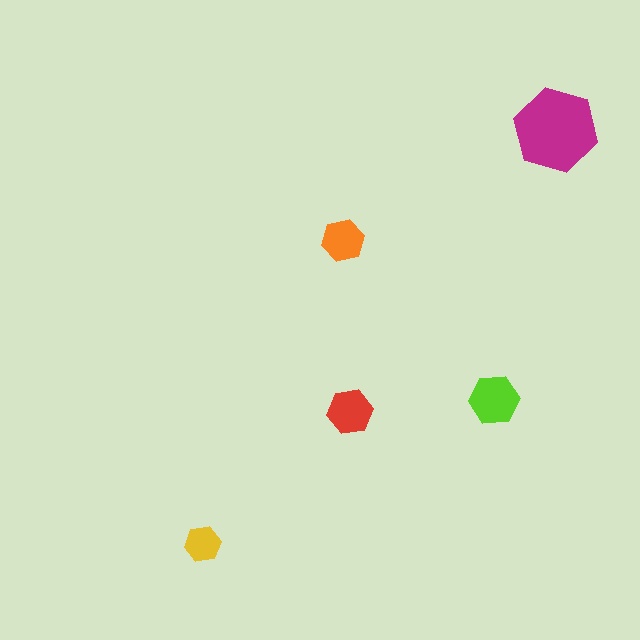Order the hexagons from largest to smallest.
the magenta one, the lime one, the red one, the orange one, the yellow one.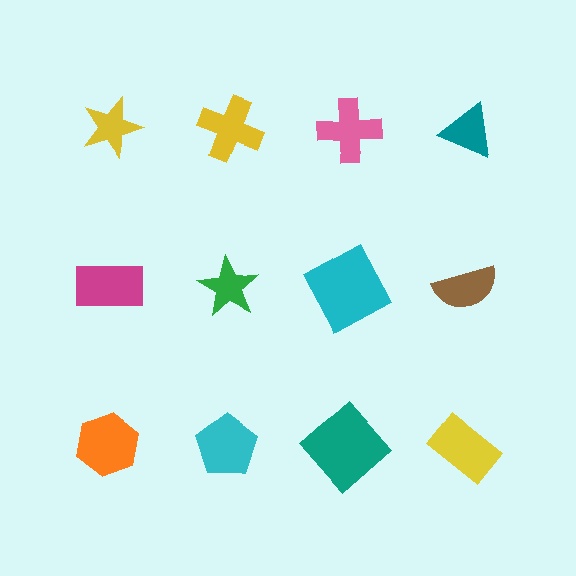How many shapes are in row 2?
4 shapes.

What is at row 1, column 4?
A teal triangle.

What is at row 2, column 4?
A brown semicircle.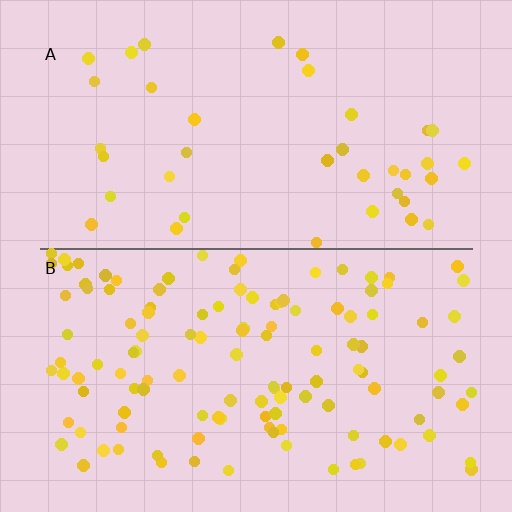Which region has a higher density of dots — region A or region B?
B (the bottom).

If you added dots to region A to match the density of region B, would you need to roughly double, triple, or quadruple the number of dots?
Approximately triple.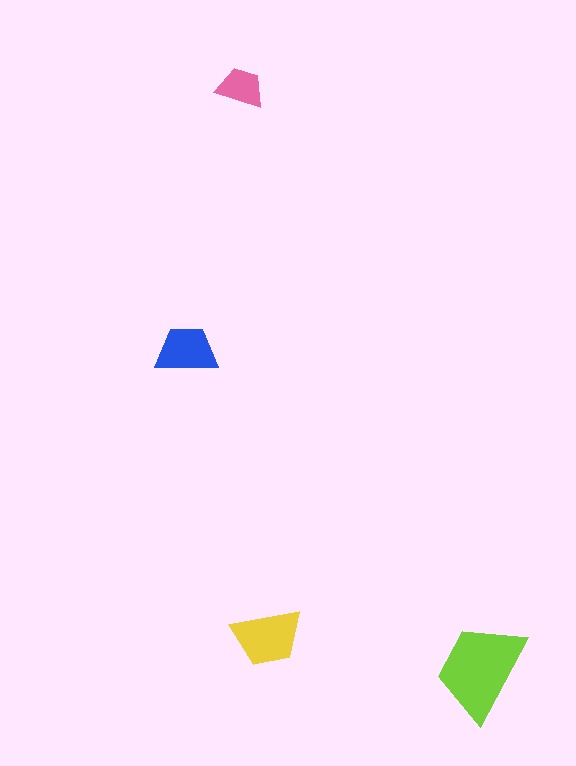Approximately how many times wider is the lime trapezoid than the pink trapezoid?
About 2 times wider.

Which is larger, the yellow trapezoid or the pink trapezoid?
The yellow one.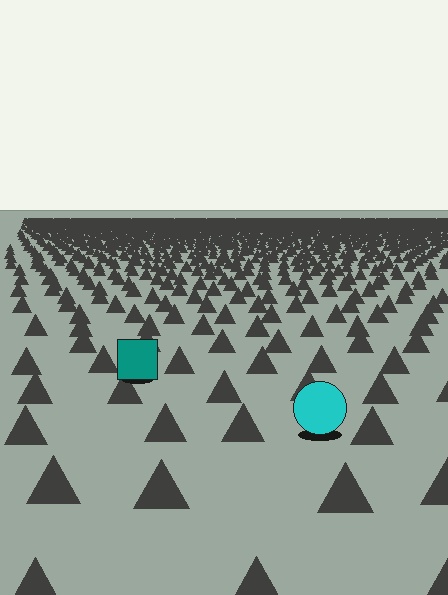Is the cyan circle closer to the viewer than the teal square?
Yes. The cyan circle is closer — you can tell from the texture gradient: the ground texture is coarser near it.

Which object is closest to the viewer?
The cyan circle is closest. The texture marks near it are larger and more spread out.